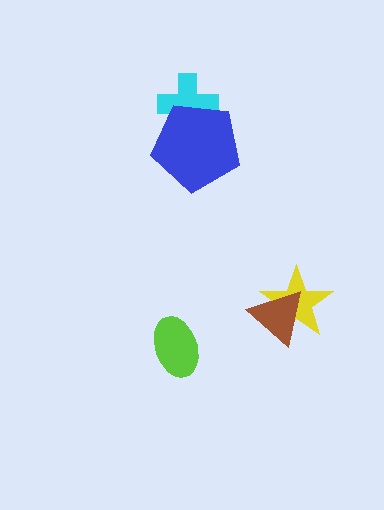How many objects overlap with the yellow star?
1 object overlaps with the yellow star.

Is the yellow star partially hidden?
Yes, it is partially covered by another shape.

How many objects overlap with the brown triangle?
1 object overlaps with the brown triangle.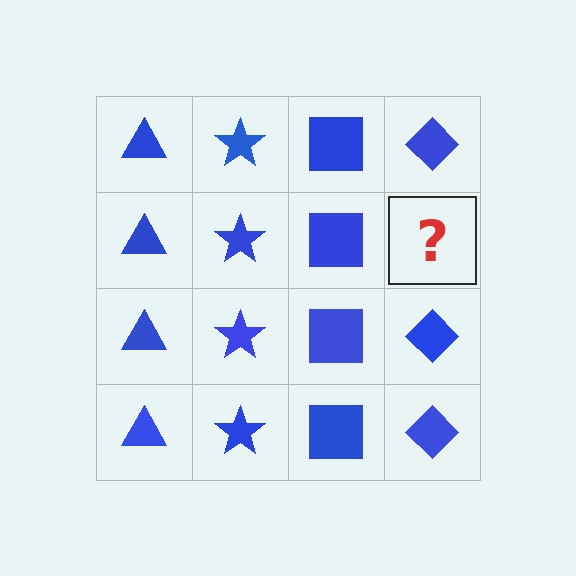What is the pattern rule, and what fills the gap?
The rule is that each column has a consistent shape. The gap should be filled with a blue diamond.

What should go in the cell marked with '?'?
The missing cell should contain a blue diamond.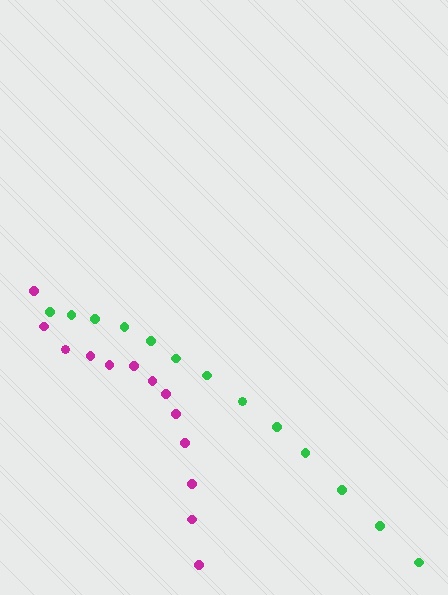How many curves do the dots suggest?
There are 2 distinct paths.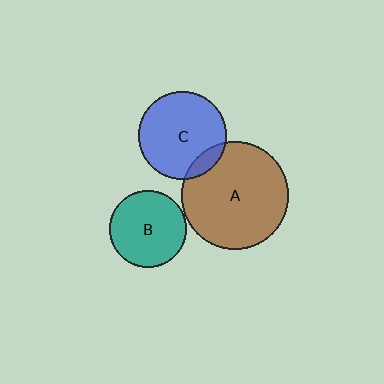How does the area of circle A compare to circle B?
Approximately 1.9 times.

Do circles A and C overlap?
Yes.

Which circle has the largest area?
Circle A (brown).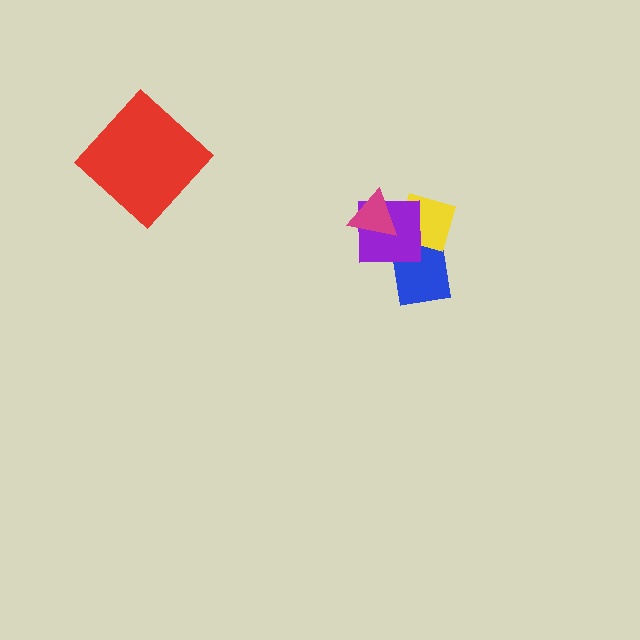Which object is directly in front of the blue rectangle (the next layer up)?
The yellow diamond is directly in front of the blue rectangle.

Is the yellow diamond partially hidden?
Yes, it is partially covered by another shape.